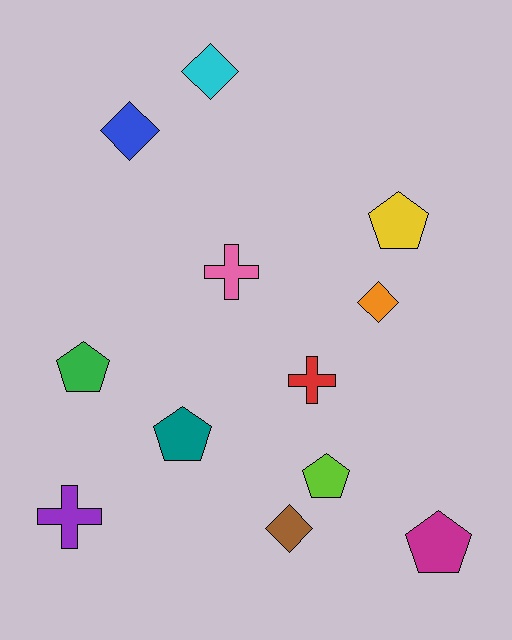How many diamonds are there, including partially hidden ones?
There are 4 diamonds.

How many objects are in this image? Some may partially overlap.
There are 12 objects.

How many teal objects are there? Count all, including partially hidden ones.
There is 1 teal object.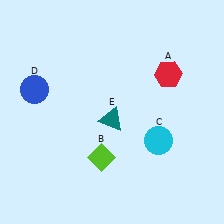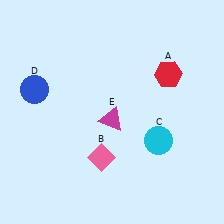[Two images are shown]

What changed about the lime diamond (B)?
In Image 1, B is lime. In Image 2, it changed to pink.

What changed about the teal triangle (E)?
In Image 1, E is teal. In Image 2, it changed to magenta.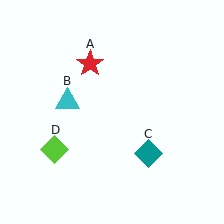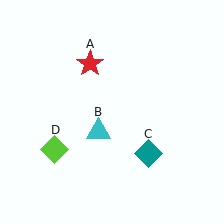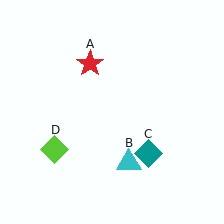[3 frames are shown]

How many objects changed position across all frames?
1 object changed position: cyan triangle (object B).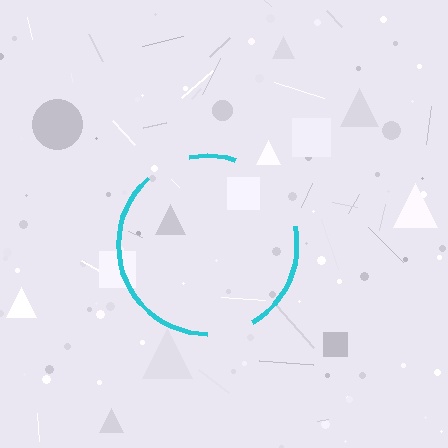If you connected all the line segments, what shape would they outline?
They would outline a circle.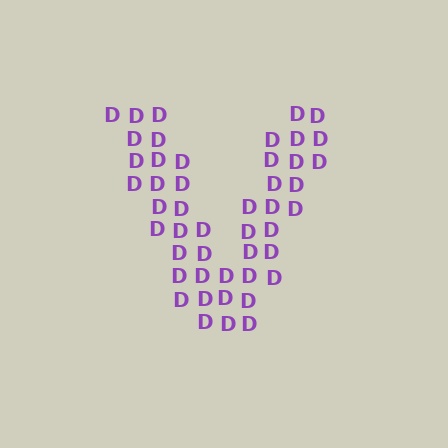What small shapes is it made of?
It is made of small letter D's.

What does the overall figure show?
The overall figure shows the letter V.